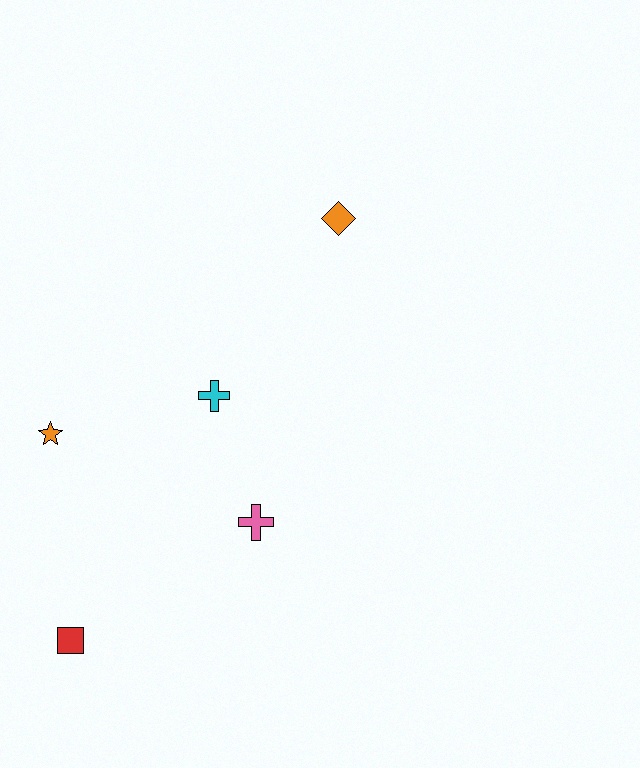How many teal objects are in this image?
There are no teal objects.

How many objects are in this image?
There are 5 objects.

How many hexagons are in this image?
There are no hexagons.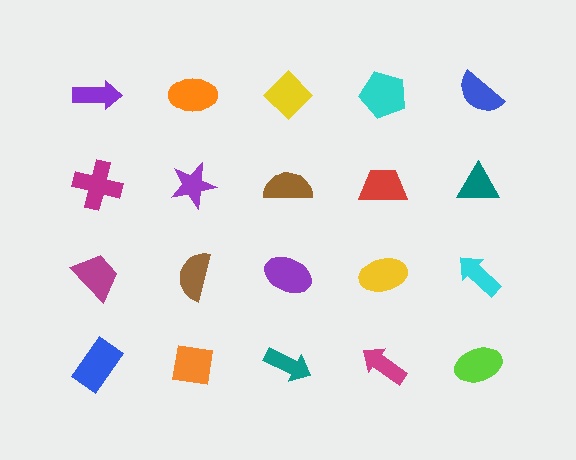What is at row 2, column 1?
A magenta cross.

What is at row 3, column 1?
A magenta trapezoid.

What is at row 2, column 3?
A brown semicircle.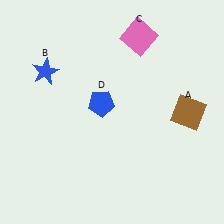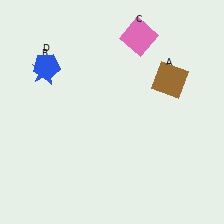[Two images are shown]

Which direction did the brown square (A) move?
The brown square (A) moved up.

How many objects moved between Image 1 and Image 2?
2 objects moved between the two images.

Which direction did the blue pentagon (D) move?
The blue pentagon (D) moved left.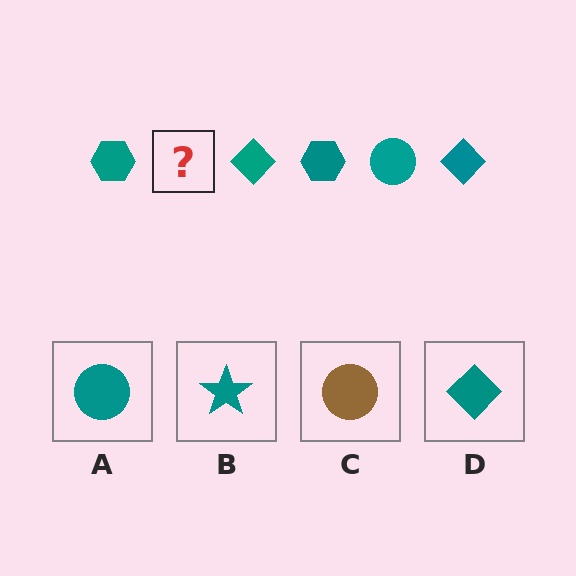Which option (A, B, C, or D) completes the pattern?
A.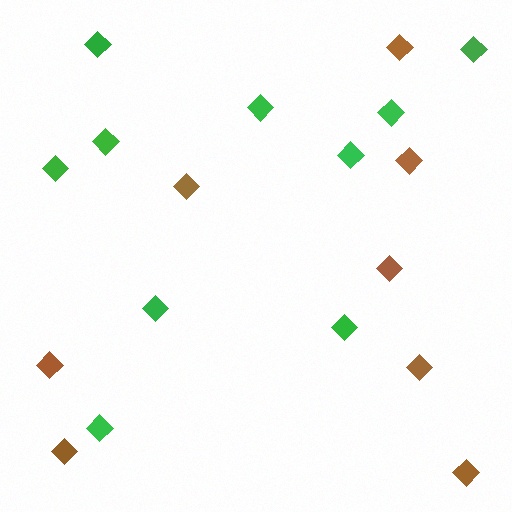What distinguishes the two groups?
There are 2 groups: one group of green diamonds (10) and one group of brown diamonds (8).